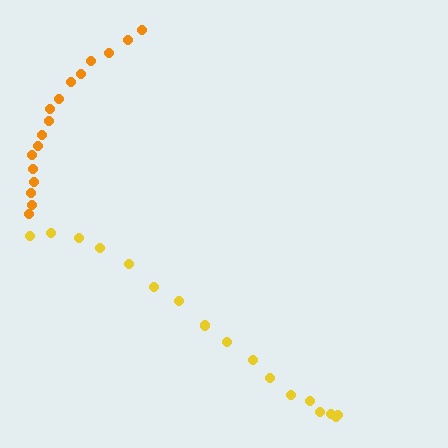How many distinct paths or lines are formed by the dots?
There are 2 distinct paths.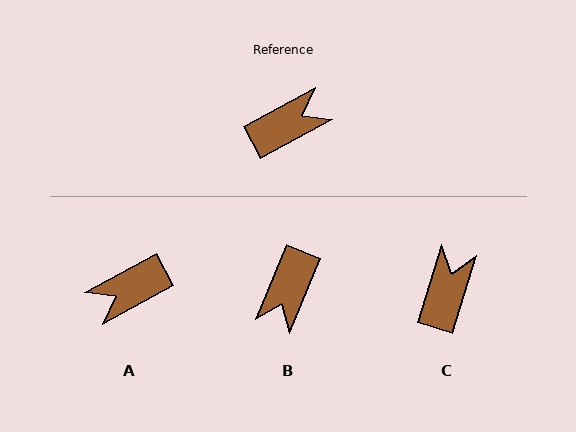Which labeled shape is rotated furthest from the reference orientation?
A, about 180 degrees away.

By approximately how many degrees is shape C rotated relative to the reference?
Approximately 44 degrees counter-clockwise.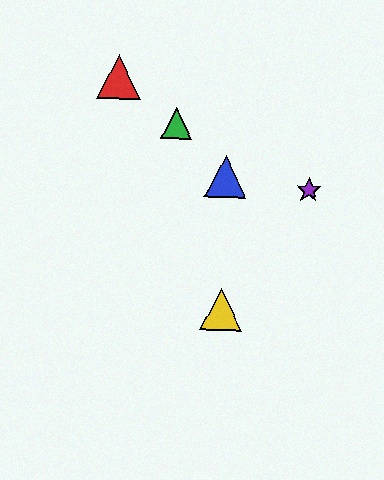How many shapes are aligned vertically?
2 shapes (the blue triangle, the yellow triangle) are aligned vertically.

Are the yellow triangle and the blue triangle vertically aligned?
Yes, both are at x≈221.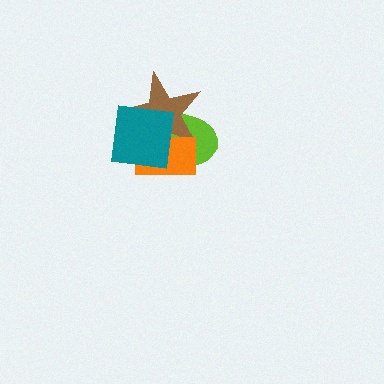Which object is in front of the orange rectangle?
The teal square is in front of the orange rectangle.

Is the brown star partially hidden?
Yes, it is partially covered by another shape.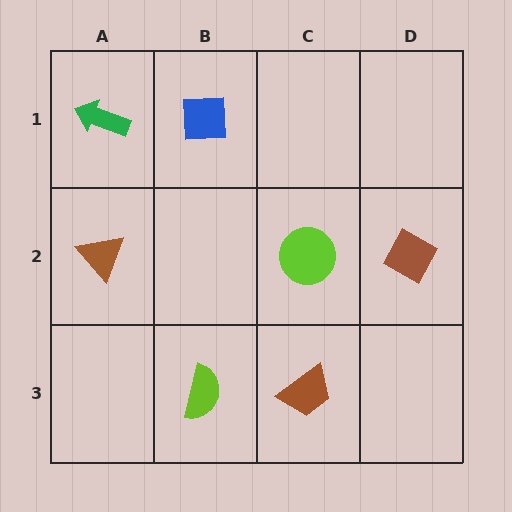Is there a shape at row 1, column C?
No, that cell is empty.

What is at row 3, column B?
A lime semicircle.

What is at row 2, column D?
A brown diamond.